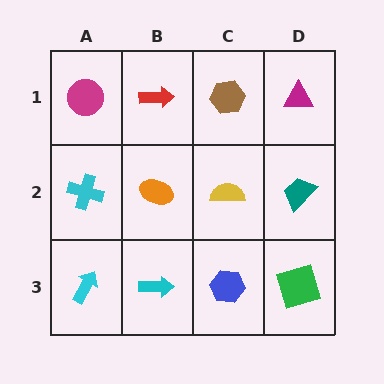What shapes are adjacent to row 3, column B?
An orange ellipse (row 2, column B), a cyan arrow (row 3, column A), a blue hexagon (row 3, column C).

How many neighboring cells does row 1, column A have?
2.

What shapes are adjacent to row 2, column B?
A red arrow (row 1, column B), a cyan arrow (row 3, column B), a cyan cross (row 2, column A), a yellow semicircle (row 2, column C).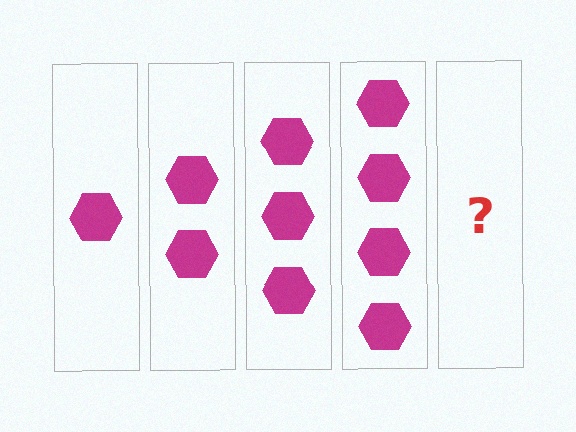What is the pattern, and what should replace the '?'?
The pattern is that each step adds one more hexagon. The '?' should be 5 hexagons.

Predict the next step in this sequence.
The next step is 5 hexagons.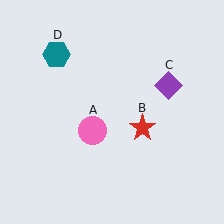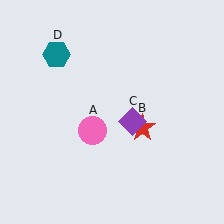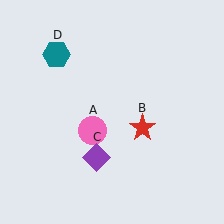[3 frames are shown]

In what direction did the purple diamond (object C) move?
The purple diamond (object C) moved down and to the left.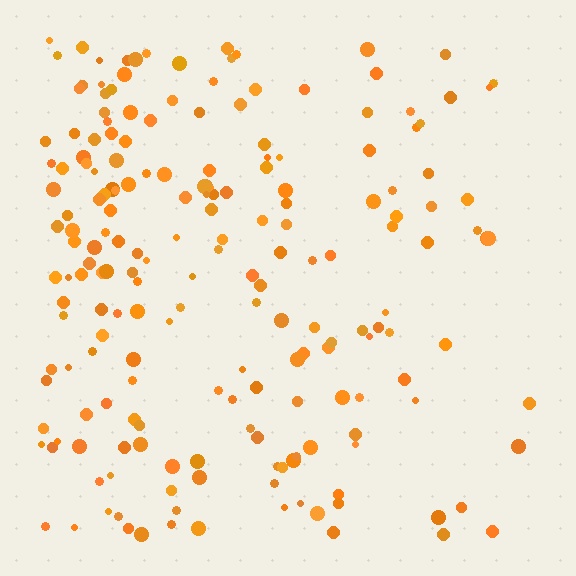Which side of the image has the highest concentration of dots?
The left.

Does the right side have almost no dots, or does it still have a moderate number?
Still a moderate number, just noticeably fewer than the left.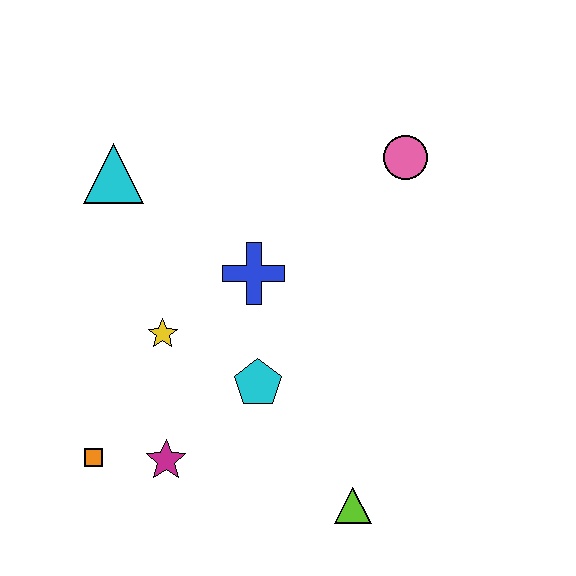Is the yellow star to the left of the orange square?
No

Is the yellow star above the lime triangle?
Yes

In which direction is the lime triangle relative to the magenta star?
The lime triangle is to the right of the magenta star.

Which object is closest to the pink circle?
The blue cross is closest to the pink circle.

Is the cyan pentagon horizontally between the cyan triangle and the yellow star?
No